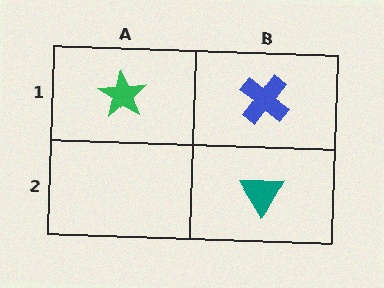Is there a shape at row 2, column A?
No, that cell is empty.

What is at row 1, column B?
A blue cross.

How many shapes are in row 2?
1 shape.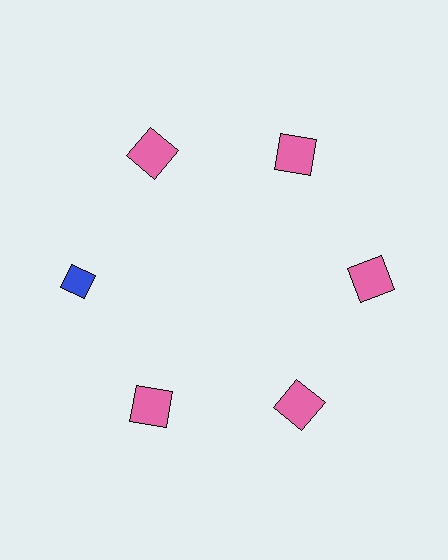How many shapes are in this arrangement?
There are 6 shapes arranged in a ring pattern.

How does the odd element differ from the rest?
It differs in both color (blue instead of pink) and shape (diamond instead of square).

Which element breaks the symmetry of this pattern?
The blue diamond at roughly the 9 o'clock position breaks the symmetry. All other shapes are pink squares.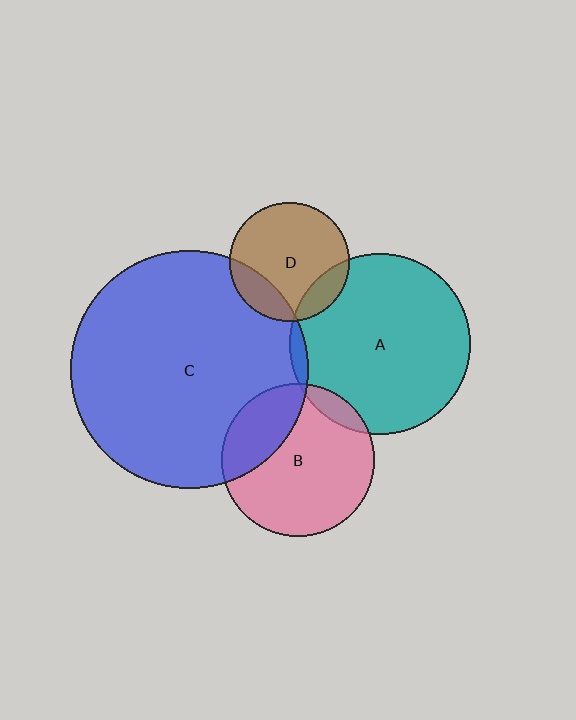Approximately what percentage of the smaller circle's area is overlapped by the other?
Approximately 5%.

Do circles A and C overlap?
Yes.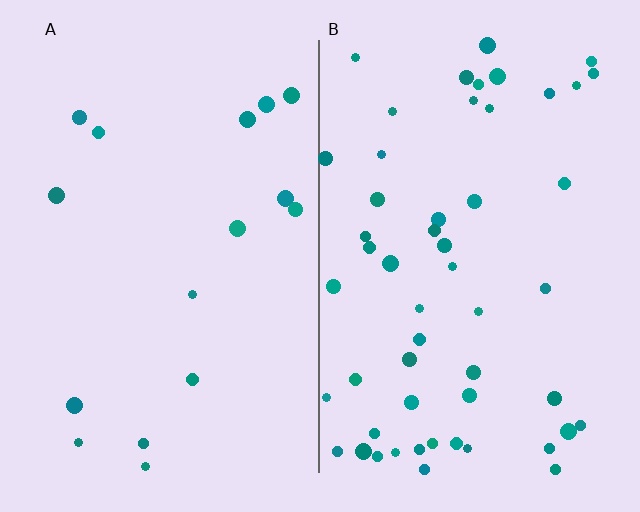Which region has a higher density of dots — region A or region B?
B (the right).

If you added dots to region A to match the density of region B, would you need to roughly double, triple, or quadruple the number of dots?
Approximately triple.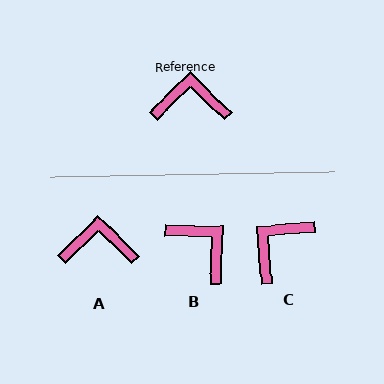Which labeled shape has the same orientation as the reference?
A.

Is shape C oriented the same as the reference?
No, it is off by about 50 degrees.